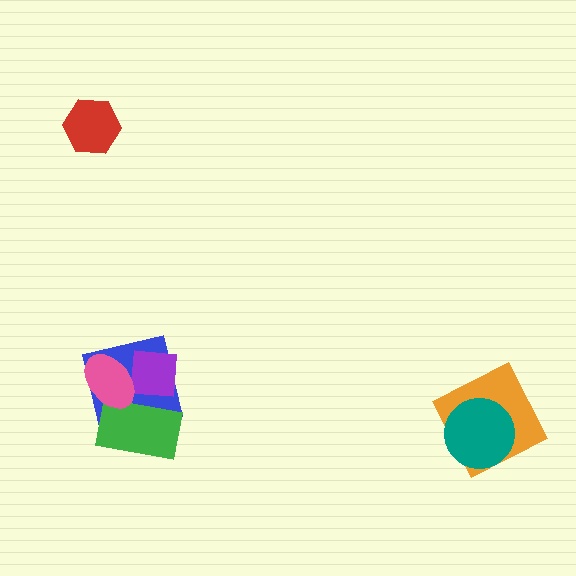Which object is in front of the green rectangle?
The pink ellipse is in front of the green rectangle.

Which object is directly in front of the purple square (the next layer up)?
The green rectangle is directly in front of the purple square.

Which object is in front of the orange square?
The teal circle is in front of the orange square.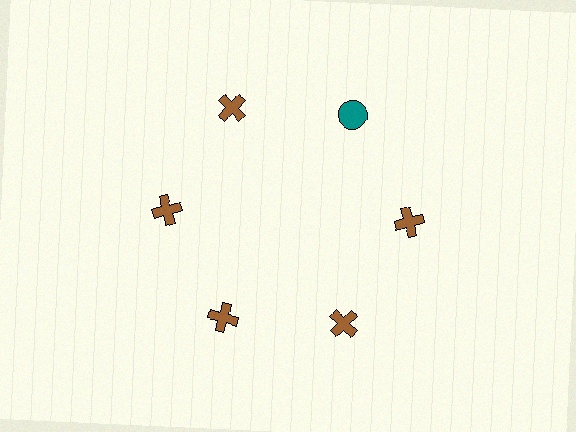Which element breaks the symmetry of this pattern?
The teal circle at roughly the 1 o'clock position breaks the symmetry. All other shapes are brown crosses.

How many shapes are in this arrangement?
There are 6 shapes arranged in a ring pattern.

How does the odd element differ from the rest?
It differs in both color (teal instead of brown) and shape (circle instead of cross).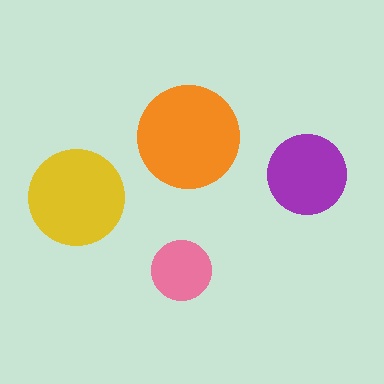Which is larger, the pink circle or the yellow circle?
The yellow one.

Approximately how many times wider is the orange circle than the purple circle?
About 1.5 times wider.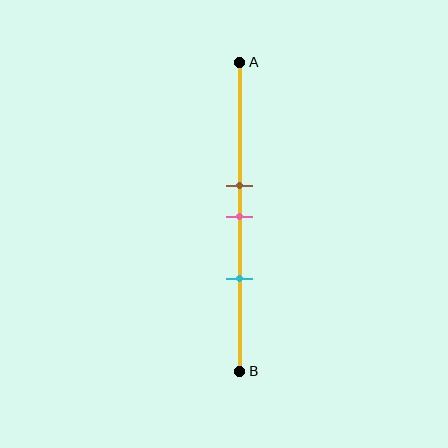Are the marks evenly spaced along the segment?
Yes, the marks are approximately evenly spaced.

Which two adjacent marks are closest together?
The brown and pink marks are the closest adjacent pair.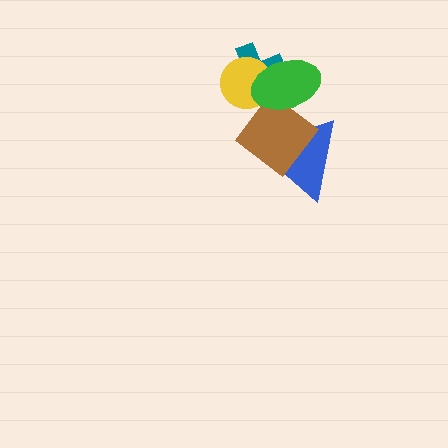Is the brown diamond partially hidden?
Yes, it is partially covered by another shape.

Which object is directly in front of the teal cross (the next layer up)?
The yellow circle is directly in front of the teal cross.